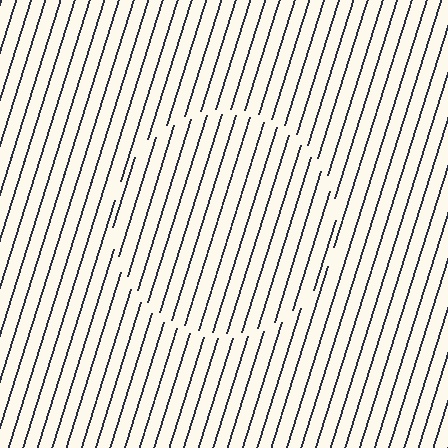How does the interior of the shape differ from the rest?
The interior of the shape contains the same grating, shifted by half a period — the contour is defined by the phase discontinuity where line-ends from the inner and outer gratings abut.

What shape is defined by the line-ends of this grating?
An illusory circle. The interior of the shape contains the same grating, shifted by half a period — the contour is defined by the phase discontinuity where line-ends from the inner and outer gratings abut.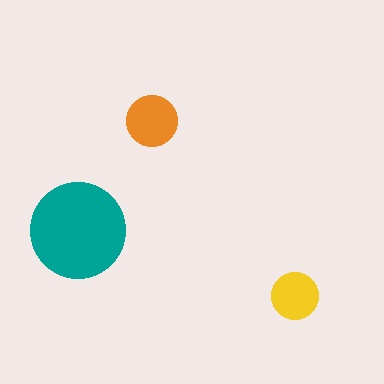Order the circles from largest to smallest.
the teal one, the orange one, the yellow one.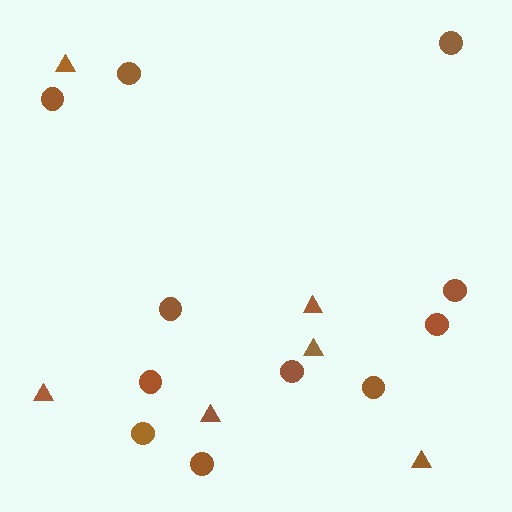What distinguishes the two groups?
There are 2 groups: one group of triangles (6) and one group of circles (11).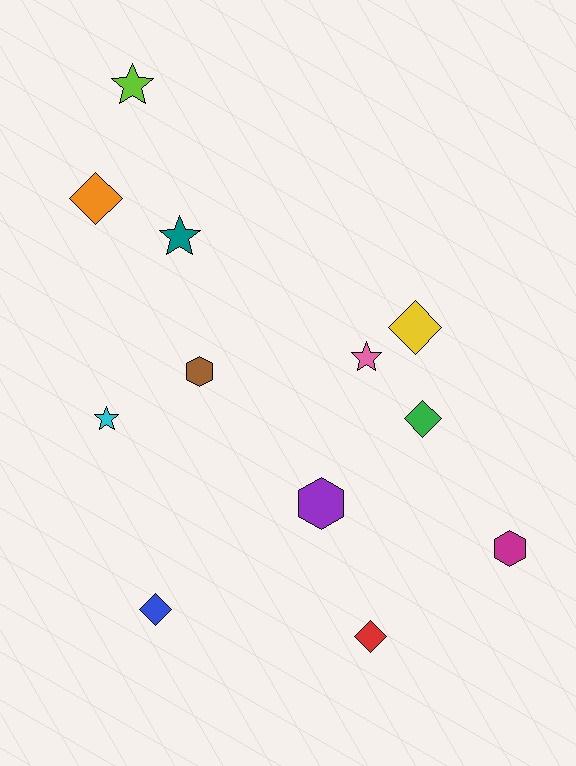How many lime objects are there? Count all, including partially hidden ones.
There is 1 lime object.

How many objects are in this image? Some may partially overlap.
There are 12 objects.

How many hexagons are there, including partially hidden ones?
There are 3 hexagons.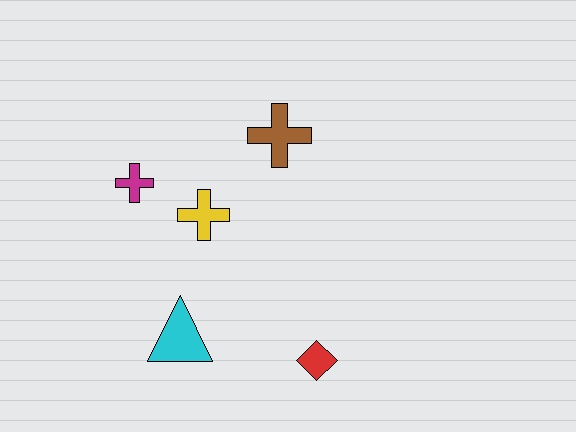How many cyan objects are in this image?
There is 1 cyan object.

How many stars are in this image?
There are no stars.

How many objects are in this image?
There are 5 objects.